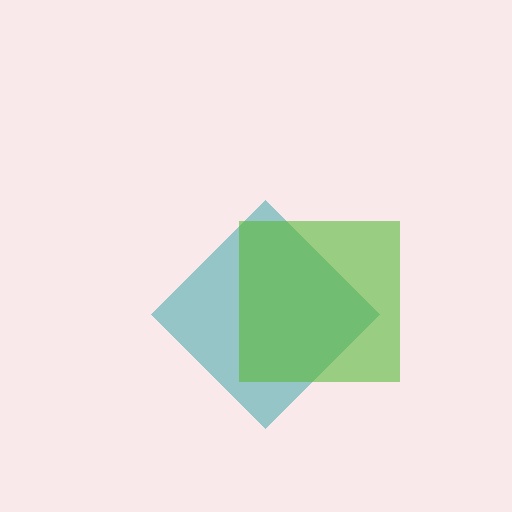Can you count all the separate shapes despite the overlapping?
Yes, there are 2 separate shapes.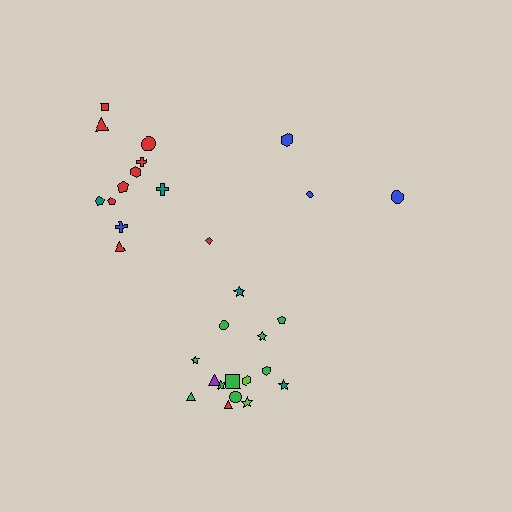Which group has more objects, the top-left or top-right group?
The top-left group.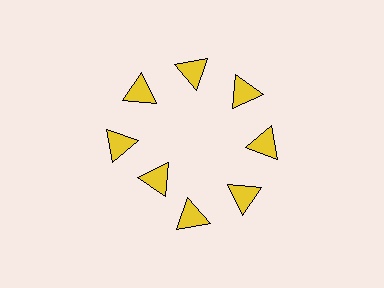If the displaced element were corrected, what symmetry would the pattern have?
It would have 8-fold rotational symmetry — the pattern would map onto itself every 45 degrees.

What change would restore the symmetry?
The symmetry would be restored by moving it outward, back onto the ring so that all 8 triangles sit at equal angles and equal distance from the center.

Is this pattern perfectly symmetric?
No. The 8 yellow triangles are arranged in a ring, but one element near the 8 o'clock position is pulled inward toward the center, breaking the 8-fold rotational symmetry.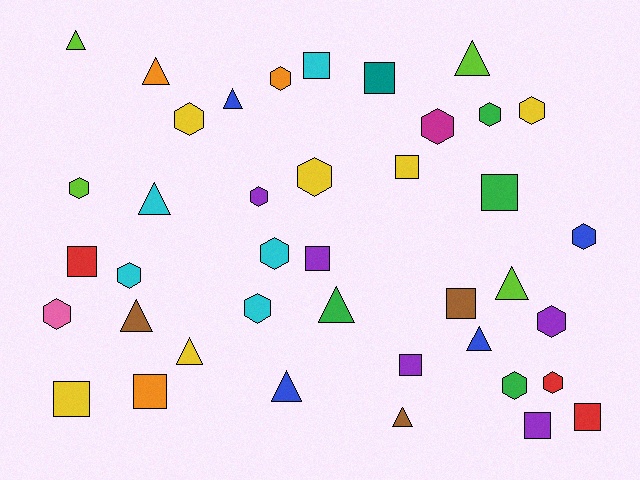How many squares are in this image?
There are 12 squares.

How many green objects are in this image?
There are 4 green objects.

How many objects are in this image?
There are 40 objects.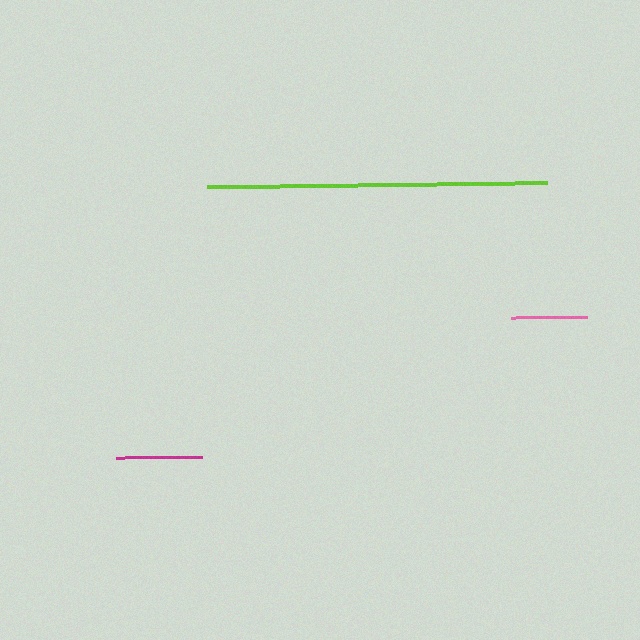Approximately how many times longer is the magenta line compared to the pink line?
The magenta line is approximately 1.1 times the length of the pink line.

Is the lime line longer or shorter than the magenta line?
The lime line is longer than the magenta line.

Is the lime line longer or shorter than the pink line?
The lime line is longer than the pink line.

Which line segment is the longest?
The lime line is the longest at approximately 340 pixels.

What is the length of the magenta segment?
The magenta segment is approximately 86 pixels long.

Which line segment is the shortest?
The pink line is the shortest at approximately 77 pixels.